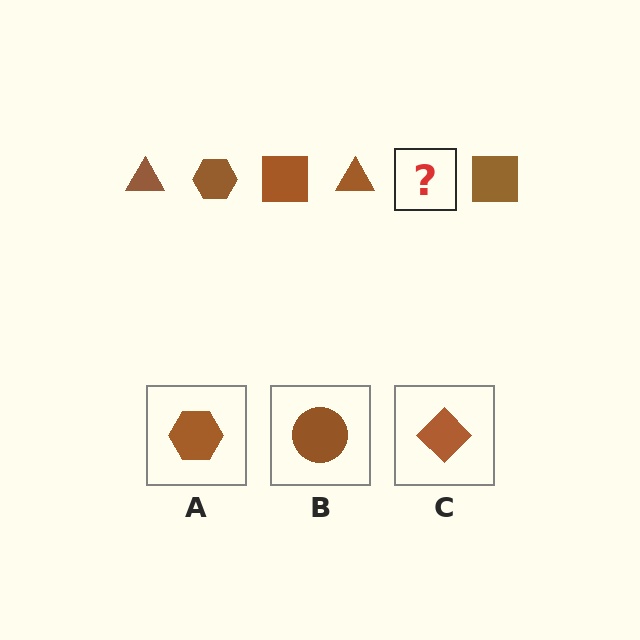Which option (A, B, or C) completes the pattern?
A.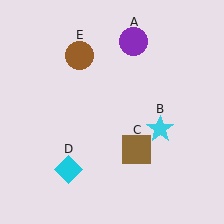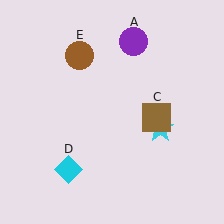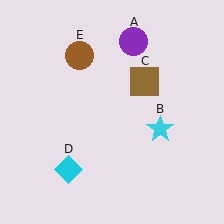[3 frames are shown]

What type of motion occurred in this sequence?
The brown square (object C) rotated counterclockwise around the center of the scene.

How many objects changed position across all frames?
1 object changed position: brown square (object C).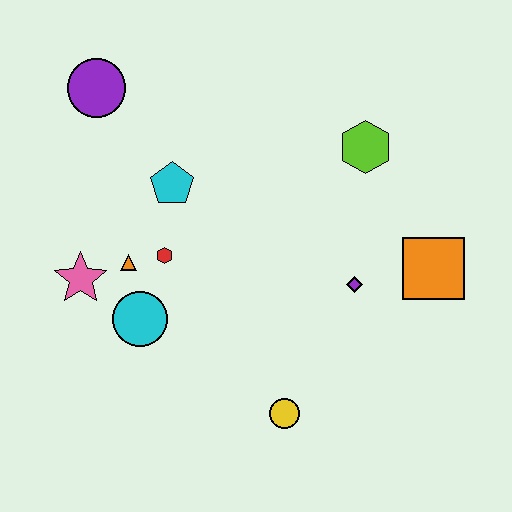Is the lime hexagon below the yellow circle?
No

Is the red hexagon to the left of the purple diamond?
Yes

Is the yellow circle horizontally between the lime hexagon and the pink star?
Yes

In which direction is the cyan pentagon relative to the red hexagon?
The cyan pentagon is above the red hexagon.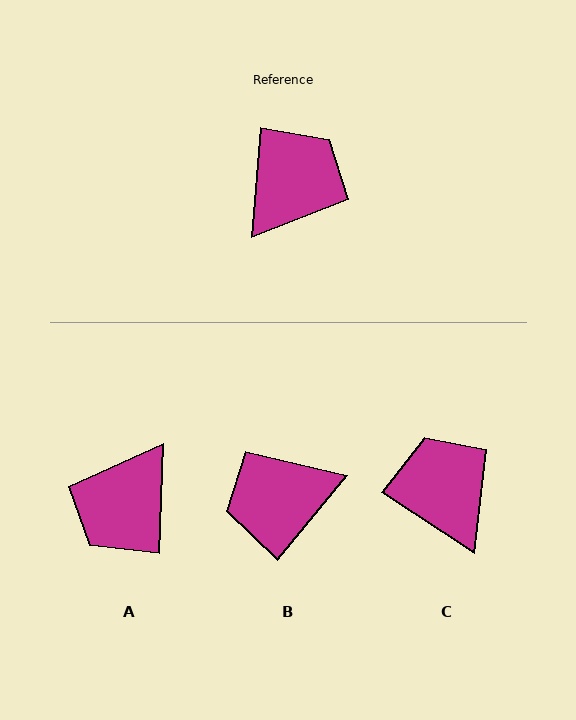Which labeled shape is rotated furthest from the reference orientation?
A, about 177 degrees away.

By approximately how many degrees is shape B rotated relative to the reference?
Approximately 145 degrees counter-clockwise.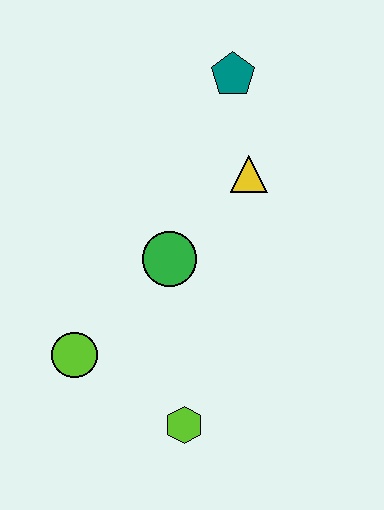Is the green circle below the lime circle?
No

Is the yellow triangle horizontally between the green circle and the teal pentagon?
No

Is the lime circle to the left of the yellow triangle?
Yes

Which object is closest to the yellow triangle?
The teal pentagon is closest to the yellow triangle.